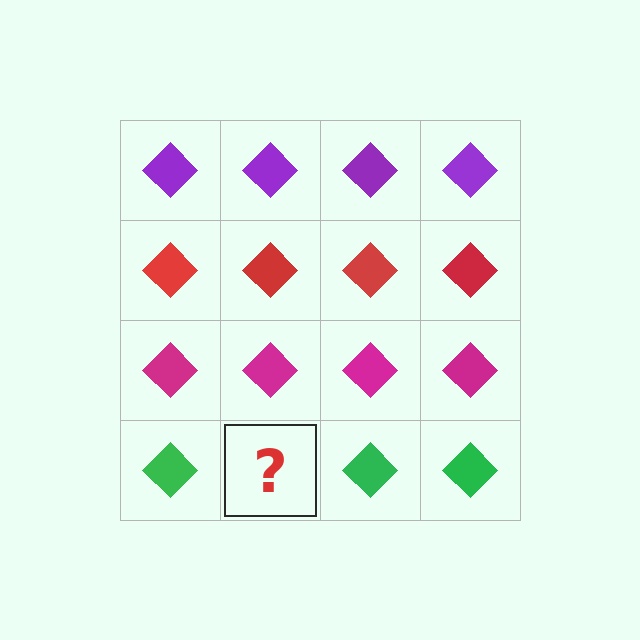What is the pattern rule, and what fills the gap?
The rule is that each row has a consistent color. The gap should be filled with a green diamond.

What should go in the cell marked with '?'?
The missing cell should contain a green diamond.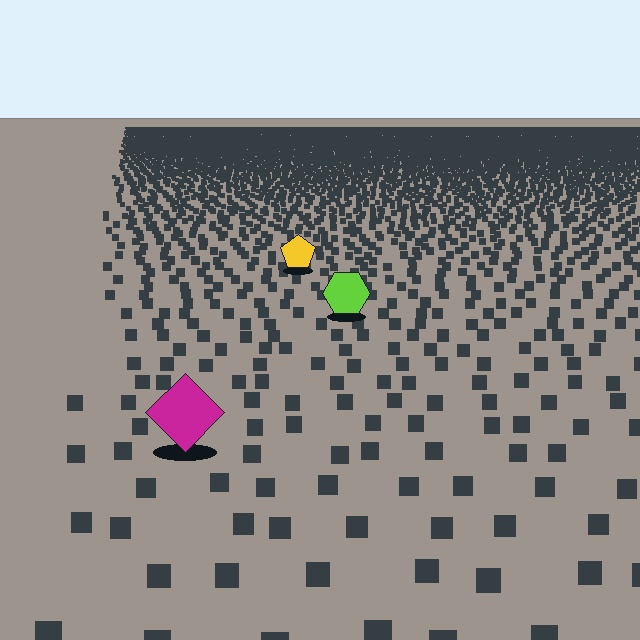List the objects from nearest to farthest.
From nearest to farthest: the magenta diamond, the lime hexagon, the yellow pentagon.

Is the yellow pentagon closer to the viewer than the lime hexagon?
No. The lime hexagon is closer — you can tell from the texture gradient: the ground texture is coarser near it.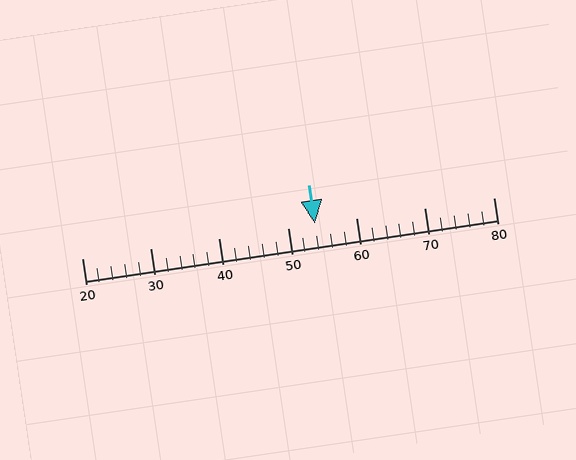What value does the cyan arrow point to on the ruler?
The cyan arrow points to approximately 54.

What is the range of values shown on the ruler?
The ruler shows values from 20 to 80.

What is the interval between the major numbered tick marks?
The major tick marks are spaced 10 units apart.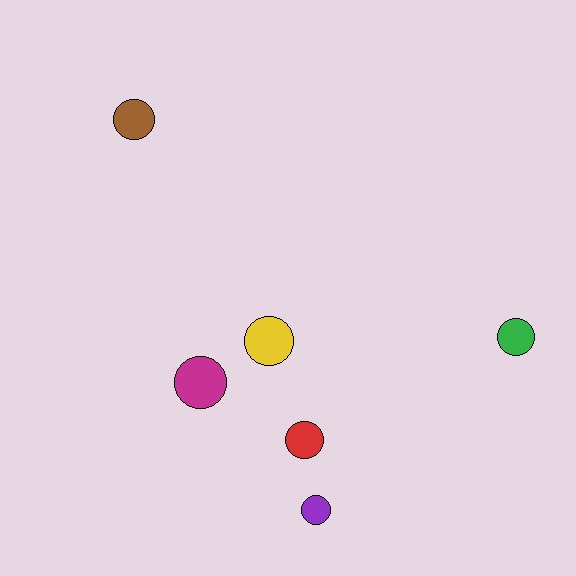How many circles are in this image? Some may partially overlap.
There are 6 circles.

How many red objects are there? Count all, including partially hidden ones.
There is 1 red object.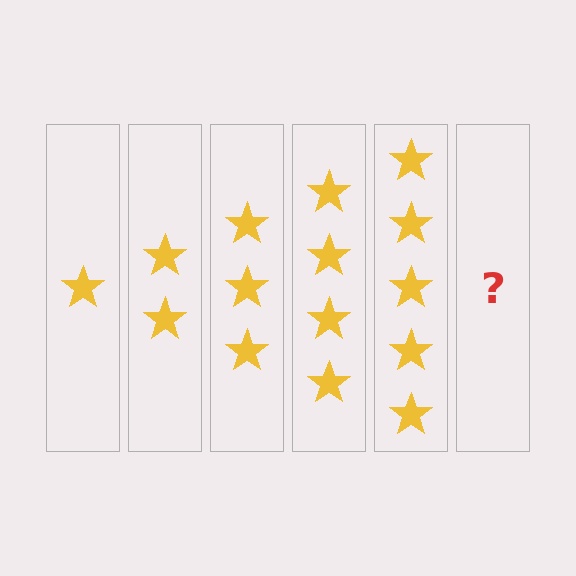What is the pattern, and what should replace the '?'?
The pattern is that each step adds one more star. The '?' should be 6 stars.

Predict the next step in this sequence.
The next step is 6 stars.